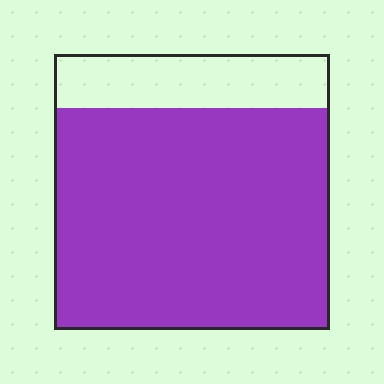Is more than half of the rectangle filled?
Yes.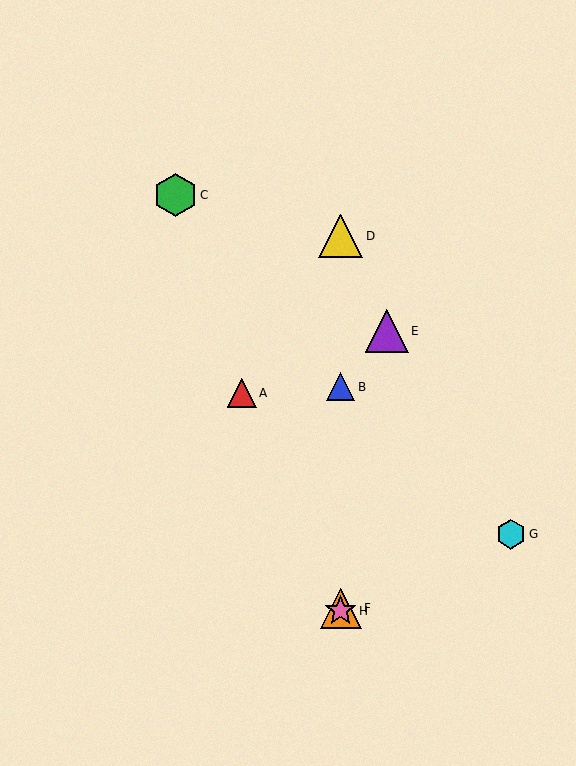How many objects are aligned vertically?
4 objects (B, D, F, H) are aligned vertically.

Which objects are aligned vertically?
Objects B, D, F, H are aligned vertically.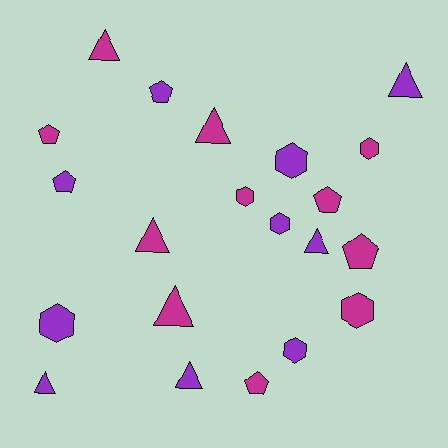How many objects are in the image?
There are 21 objects.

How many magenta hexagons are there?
There are 3 magenta hexagons.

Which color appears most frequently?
Magenta, with 11 objects.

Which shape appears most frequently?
Triangle, with 8 objects.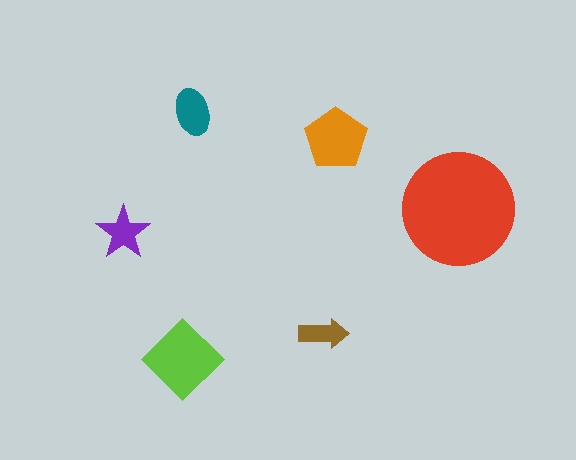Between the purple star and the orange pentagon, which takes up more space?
The orange pentagon.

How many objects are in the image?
There are 6 objects in the image.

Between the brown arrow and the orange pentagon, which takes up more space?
The orange pentagon.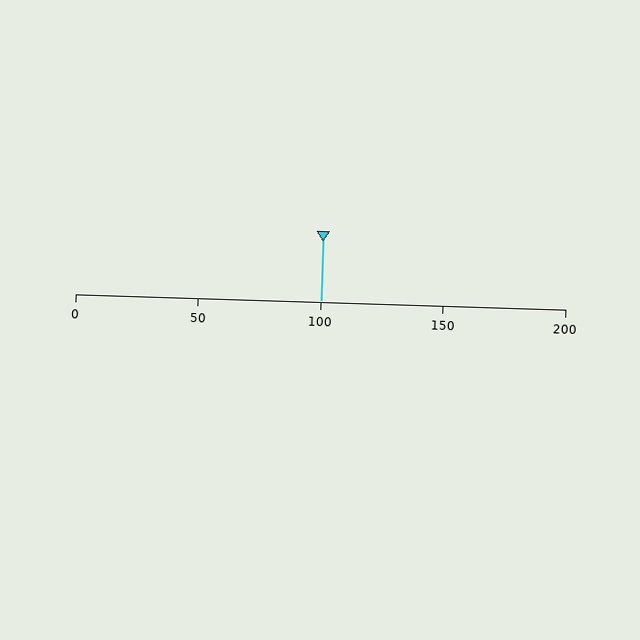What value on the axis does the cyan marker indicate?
The marker indicates approximately 100.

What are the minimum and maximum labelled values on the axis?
The axis runs from 0 to 200.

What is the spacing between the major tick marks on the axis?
The major ticks are spaced 50 apart.